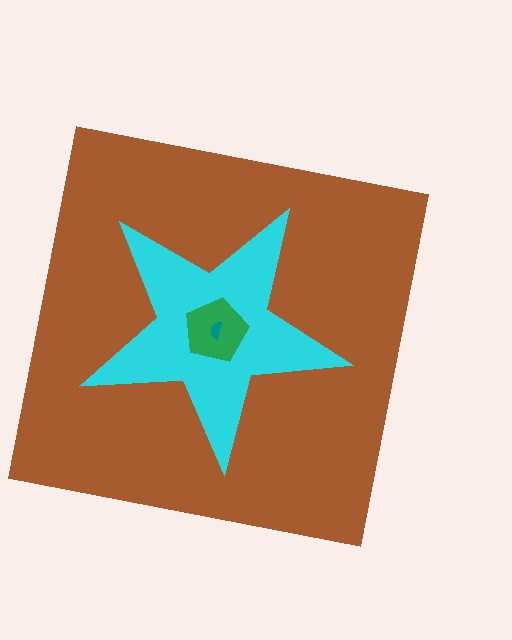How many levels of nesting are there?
4.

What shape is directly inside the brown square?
The cyan star.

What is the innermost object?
The teal semicircle.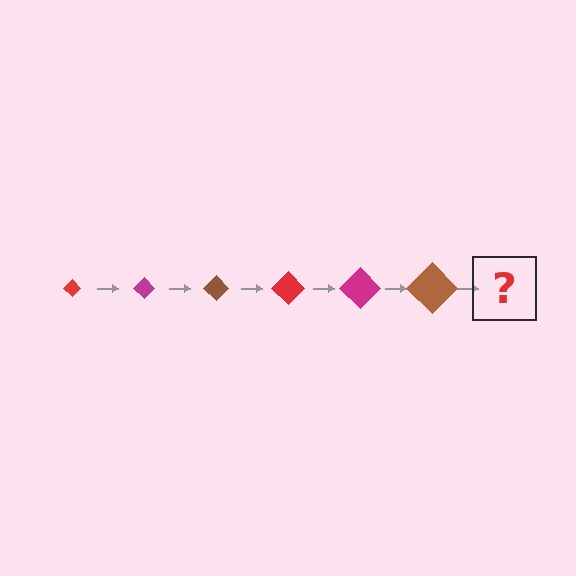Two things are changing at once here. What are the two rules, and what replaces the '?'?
The two rules are that the diamond grows larger each step and the color cycles through red, magenta, and brown. The '?' should be a red diamond, larger than the previous one.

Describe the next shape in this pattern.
It should be a red diamond, larger than the previous one.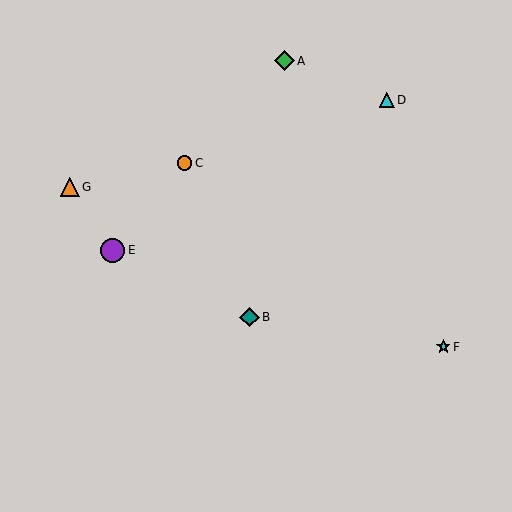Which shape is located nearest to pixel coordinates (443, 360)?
The cyan star (labeled F) at (443, 347) is nearest to that location.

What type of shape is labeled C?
Shape C is an orange circle.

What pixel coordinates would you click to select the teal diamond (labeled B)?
Click at (249, 317) to select the teal diamond B.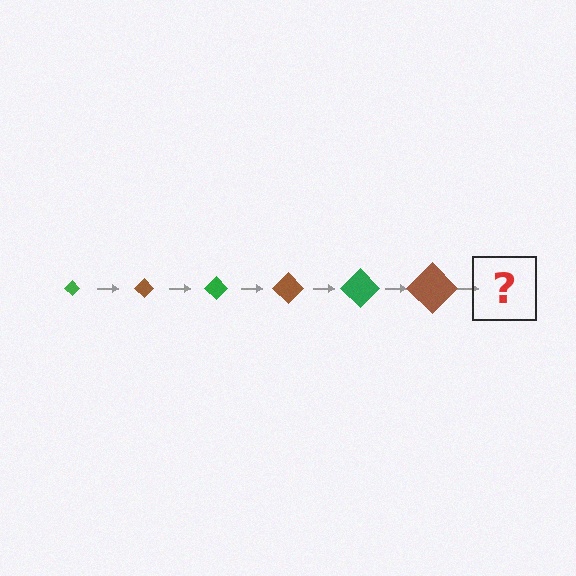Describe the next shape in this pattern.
It should be a green diamond, larger than the previous one.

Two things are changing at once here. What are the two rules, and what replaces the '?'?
The two rules are that the diamond grows larger each step and the color cycles through green and brown. The '?' should be a green diamond, larger than the previous one.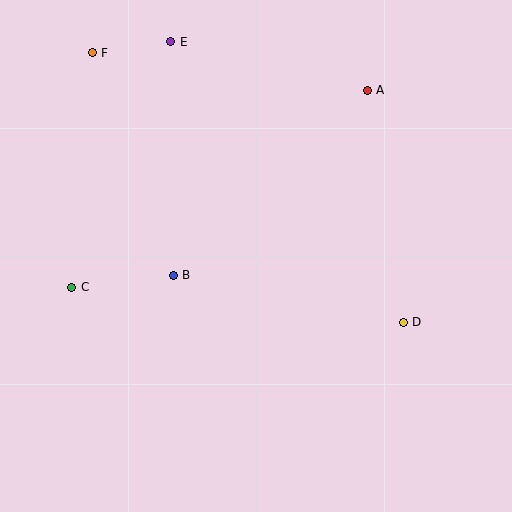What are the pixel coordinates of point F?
Point F is at (92, 53).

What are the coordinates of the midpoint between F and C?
The midpoint between F and C is at (82, 170).